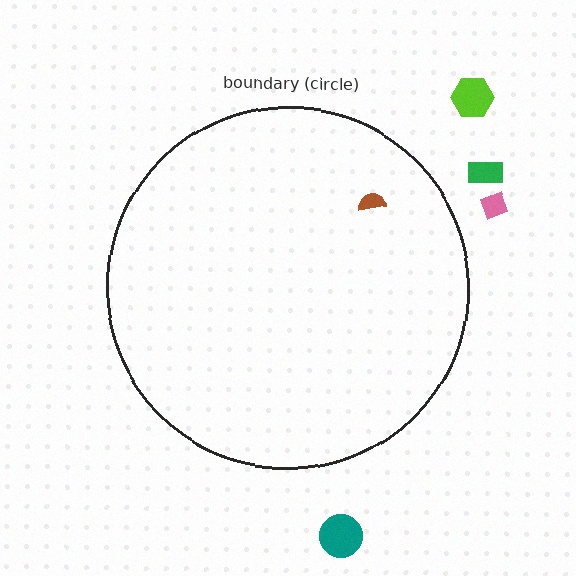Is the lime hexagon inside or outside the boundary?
Outside.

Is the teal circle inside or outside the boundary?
Outside.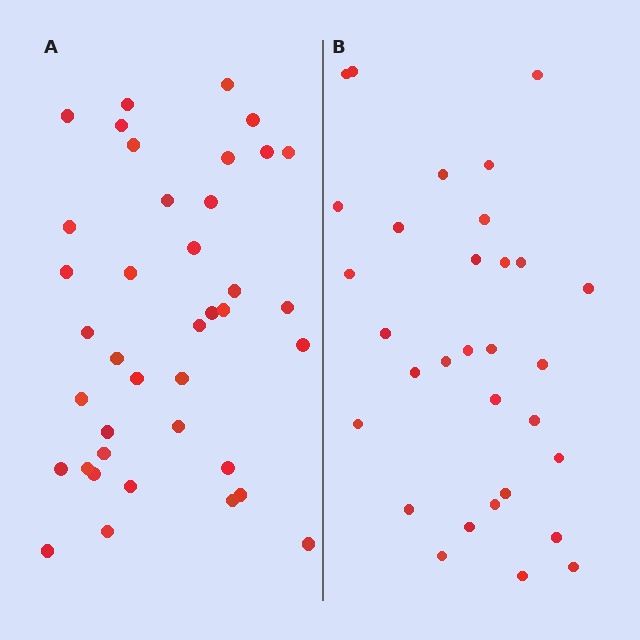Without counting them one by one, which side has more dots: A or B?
Region A (the left region) has more dots.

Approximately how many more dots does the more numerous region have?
Region A has roughly 8 or so more dots than region B.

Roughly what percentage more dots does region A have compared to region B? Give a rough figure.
About 25% more.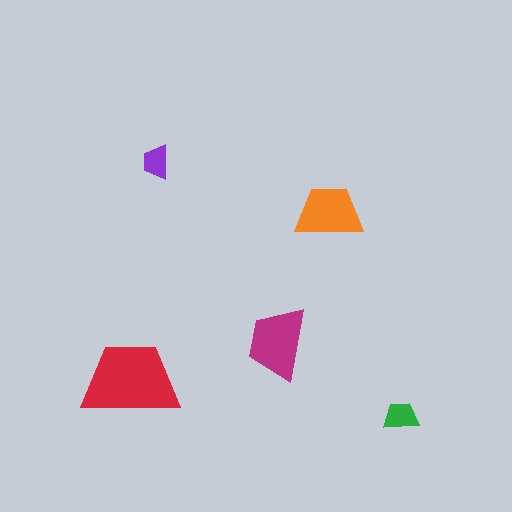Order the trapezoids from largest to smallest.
the red one, the magenta one, the orange one, the green one, the purple one.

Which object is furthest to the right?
The green trapezoid is rightmost.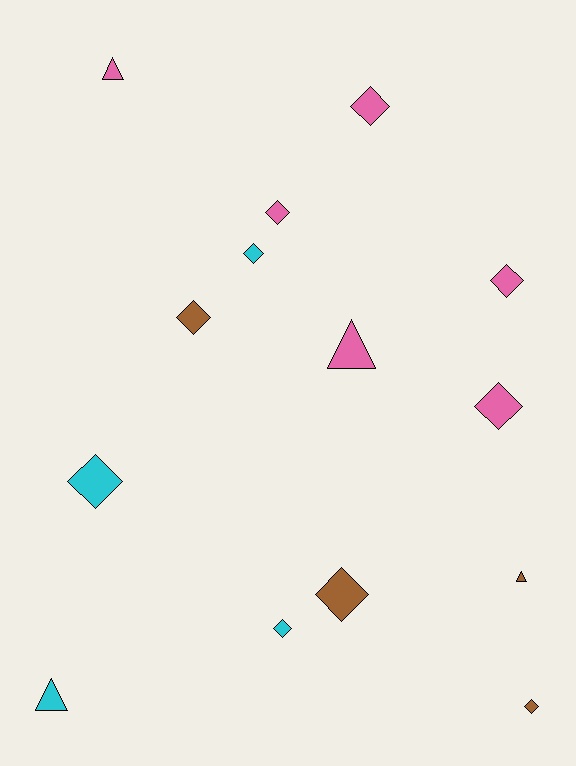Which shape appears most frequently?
Diamond, with 10 objects.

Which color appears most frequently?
Pink, with 6 objects.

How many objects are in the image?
There are 14 objects.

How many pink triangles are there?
There are 2 pink triangles.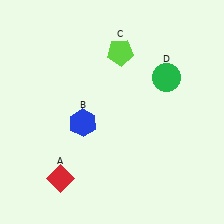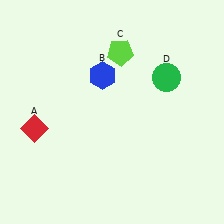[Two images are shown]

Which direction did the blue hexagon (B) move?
The blue hexagon (B) moved up.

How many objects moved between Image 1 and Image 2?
2 objects moved between the two images.